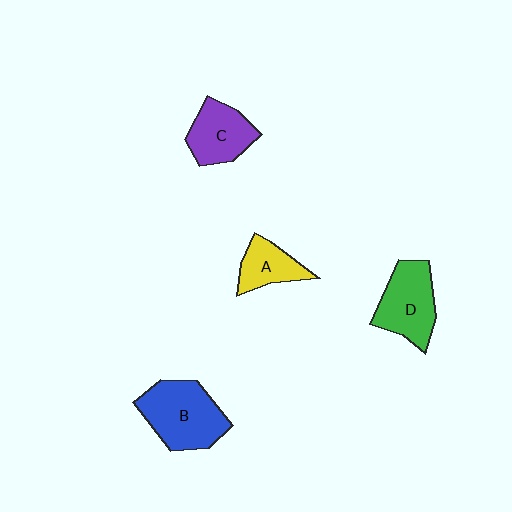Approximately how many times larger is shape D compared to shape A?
Approximately 1.6 times.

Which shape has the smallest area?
Shape A (yellow).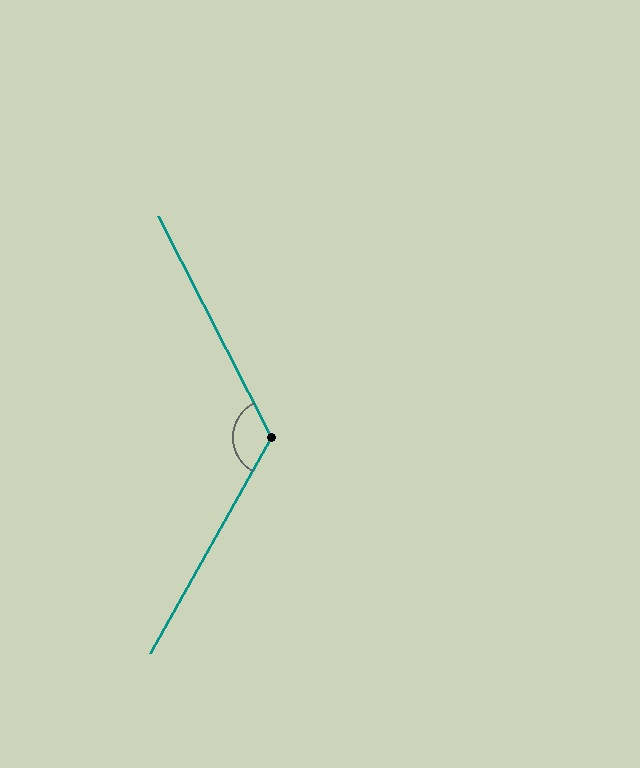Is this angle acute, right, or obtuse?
It is obtuse.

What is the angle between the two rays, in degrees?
Approximately 124 degrees.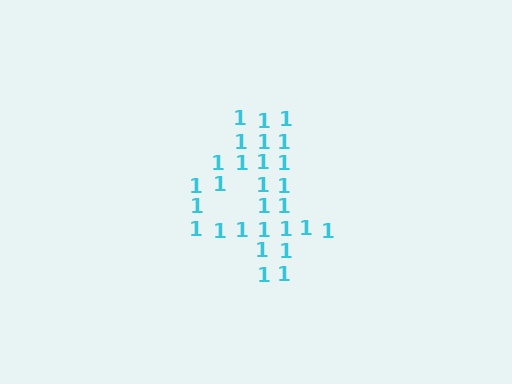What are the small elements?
The small elements are digit 1's.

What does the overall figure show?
The overall figure shows the digit 4.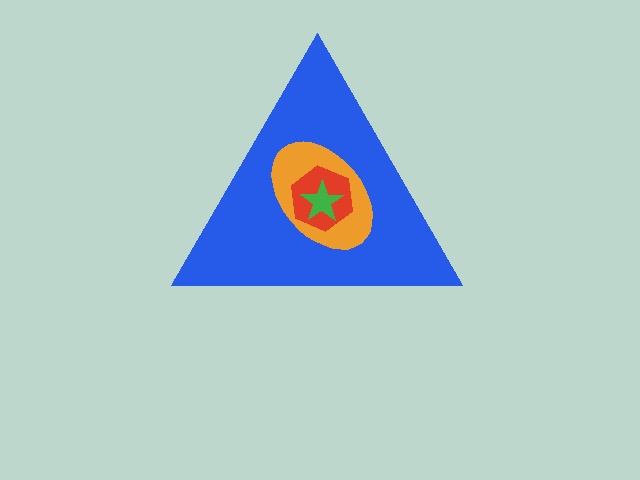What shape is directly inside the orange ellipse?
The red hexagon.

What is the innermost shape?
The green star.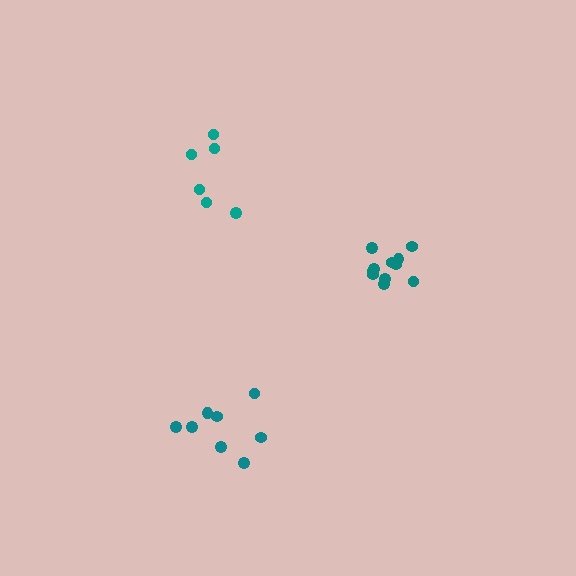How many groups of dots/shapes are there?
There are 3 groups.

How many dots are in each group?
Group 1: 6 dots, Group 2: 8 dots, Group 3: 11 dots (25 total).